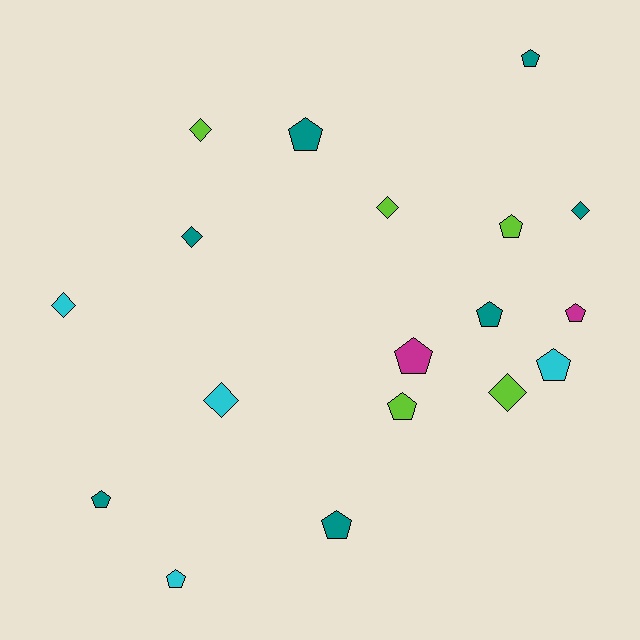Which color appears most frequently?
Teal, with 7 objects.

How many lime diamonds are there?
There are 3 lime diamonds.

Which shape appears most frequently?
Pentagon, with 11 objects.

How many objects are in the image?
There are 18 objects.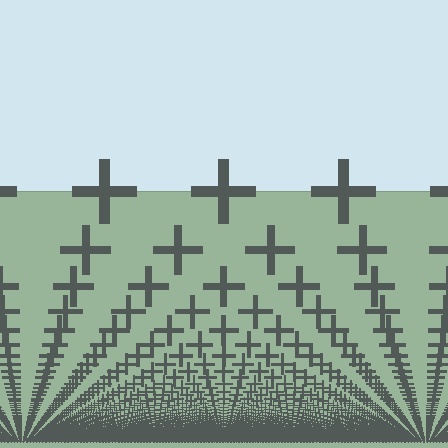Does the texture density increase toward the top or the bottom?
Density increases toward the bottom.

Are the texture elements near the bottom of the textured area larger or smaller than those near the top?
Smaller. The gradient is inverted — elements near the bottom are smaller and denser.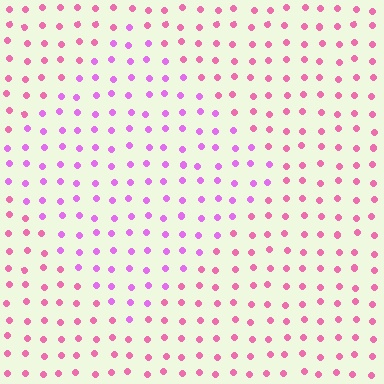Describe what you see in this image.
The image is filled with small pink elements in a uniform arrangement. A diamond-shaped region is visible where the elements are tinted to a slightly different hue, forming a subtle color boundary.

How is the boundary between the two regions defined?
The boundary is defined purely by a slight shift in hue (about 35 degrees). Spacing, size, and orientation are identical on both sides.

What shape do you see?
I see a diamond.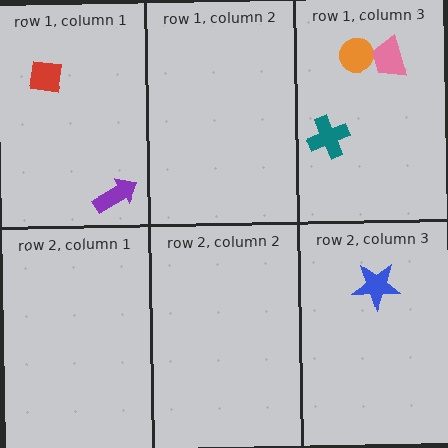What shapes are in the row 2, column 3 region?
The blue star.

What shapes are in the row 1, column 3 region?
The teal cross, the orange circle, the pink trapezoid.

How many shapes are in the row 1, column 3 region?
3.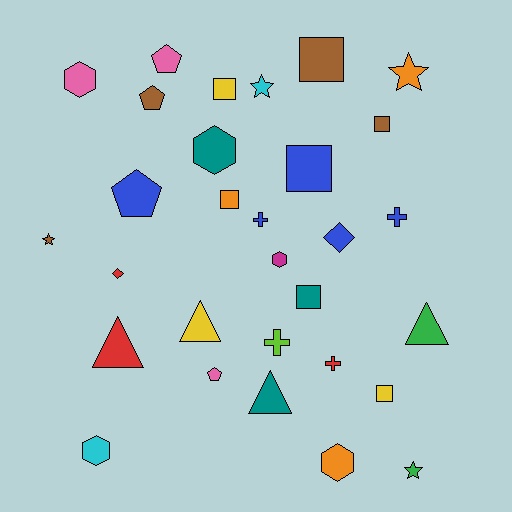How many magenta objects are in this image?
There is 1 magenta object.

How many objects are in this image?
There are 30 objects.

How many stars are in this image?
There are 4 stars.